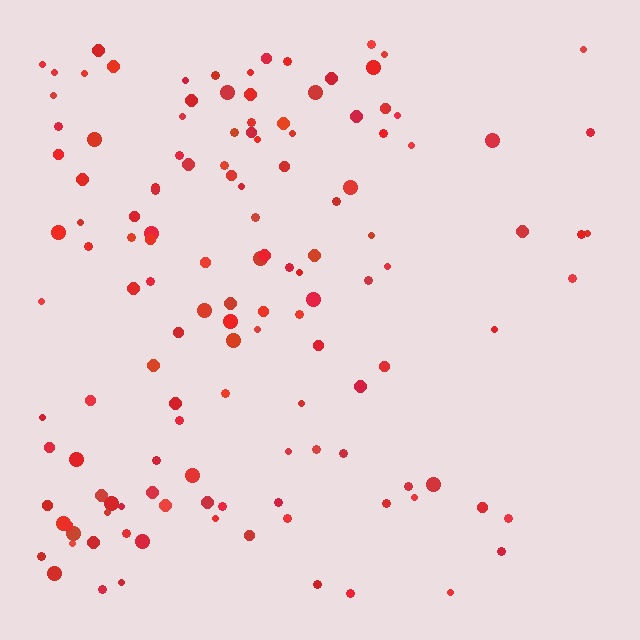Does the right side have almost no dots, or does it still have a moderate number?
Still a moderate number, just noticeably fewer than the left.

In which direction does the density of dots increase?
From right to left, with the left side densest.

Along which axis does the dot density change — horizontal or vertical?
Horizontal.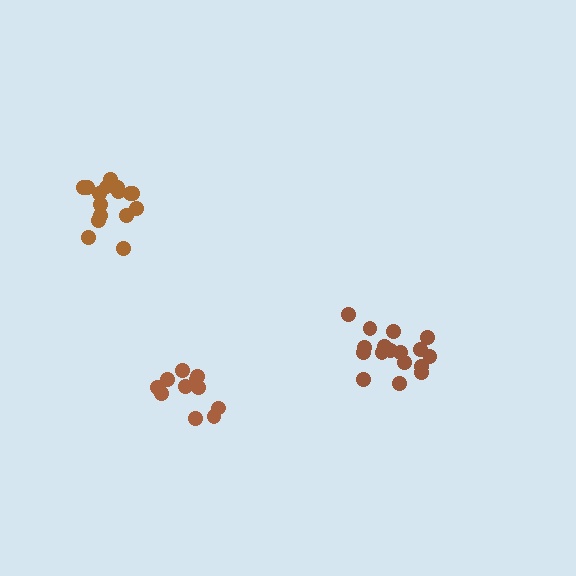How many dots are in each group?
Group 1: 17 dots, Group 2: 16 dots, Group 3: 11 dots (44 total).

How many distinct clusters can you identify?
There are 3 distinct clusters.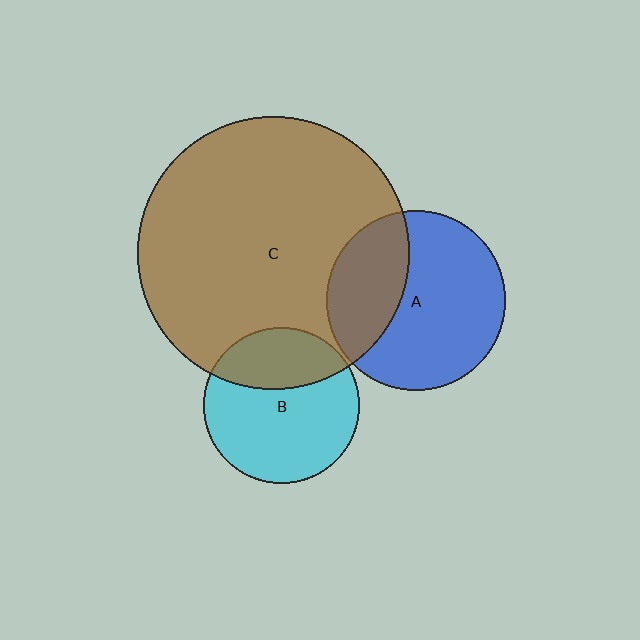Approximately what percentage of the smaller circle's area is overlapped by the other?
Approximately 30%.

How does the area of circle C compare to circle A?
Approximately 2.3 times.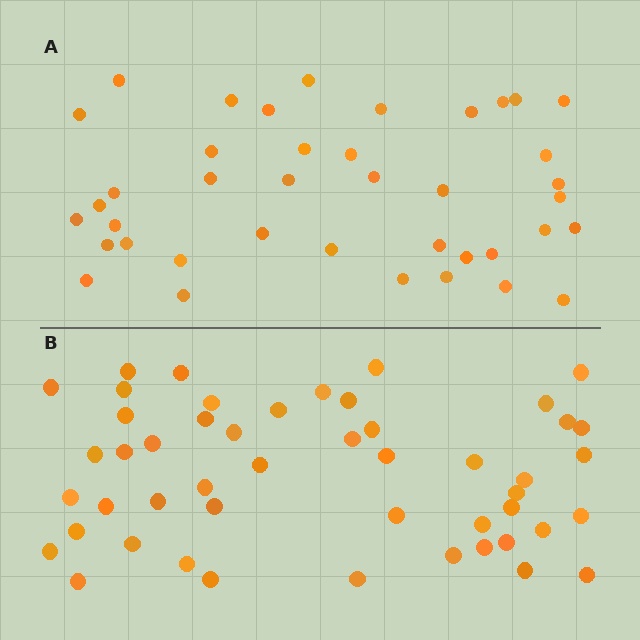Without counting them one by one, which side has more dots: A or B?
Region B (the bottom region) has more dots.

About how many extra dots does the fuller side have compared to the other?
Region B has roughly 8 or so more dots than region A.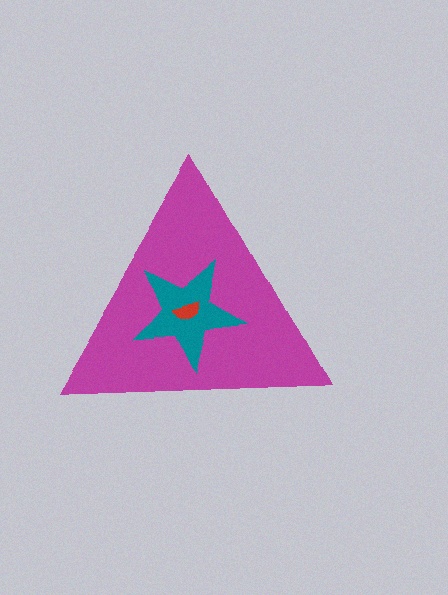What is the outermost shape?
The magenta triangle.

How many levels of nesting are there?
3.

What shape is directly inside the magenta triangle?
The teal star.